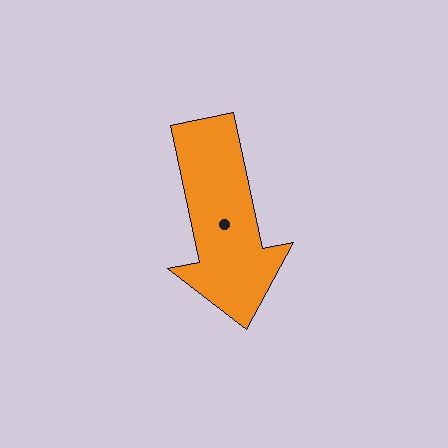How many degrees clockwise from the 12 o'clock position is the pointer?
Approximately 168 degrees.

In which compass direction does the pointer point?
South.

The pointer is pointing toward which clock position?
Roughly 6 o'clock.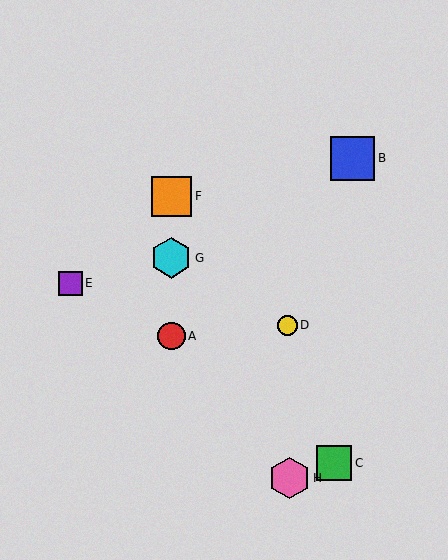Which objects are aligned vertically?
Objects A, F, G are aligned vertically.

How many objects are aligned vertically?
3 objects (A, F, G) are aligned vertically.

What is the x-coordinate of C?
Object C is at x≈334.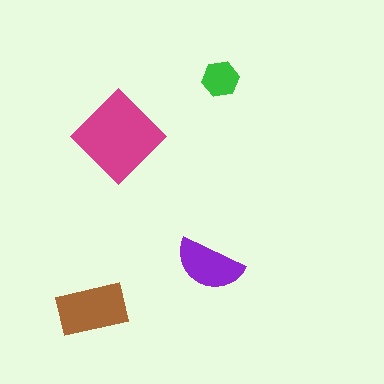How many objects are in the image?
There are 4 objects in the image.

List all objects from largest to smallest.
The magenta diamond, the brown rectangle, the purple semicircle, the green hexagon.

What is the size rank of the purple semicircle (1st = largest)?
3rd.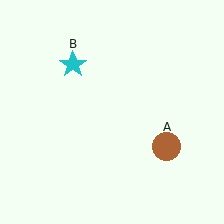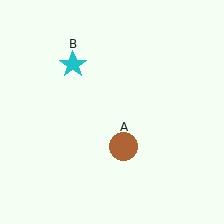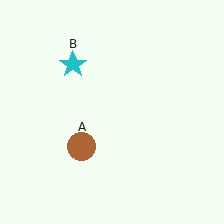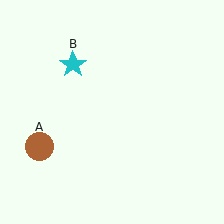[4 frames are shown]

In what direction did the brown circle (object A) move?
The brown circle (object A) moved left.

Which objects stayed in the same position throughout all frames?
Cyan star (object B) remained stationary.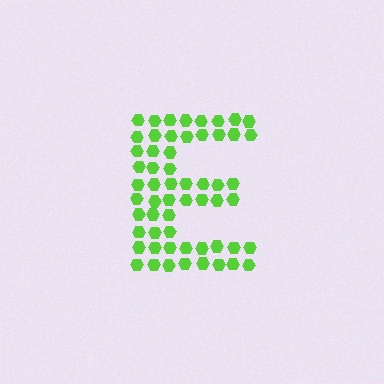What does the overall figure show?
The overall figure shows the letter E.